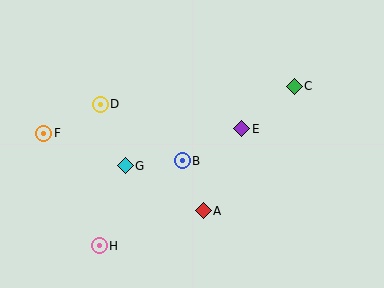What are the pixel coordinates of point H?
Point H is at (99, 246).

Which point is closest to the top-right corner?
Point C is closest to the top-right corner.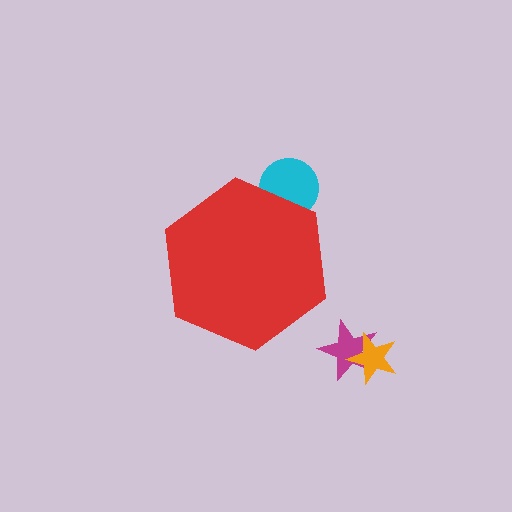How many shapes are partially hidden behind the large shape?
1 shape is partially hidden.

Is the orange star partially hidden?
No, the orange star is fully visible.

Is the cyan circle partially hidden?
Yes, the cyan circle is partially hidden behind the red hexagon.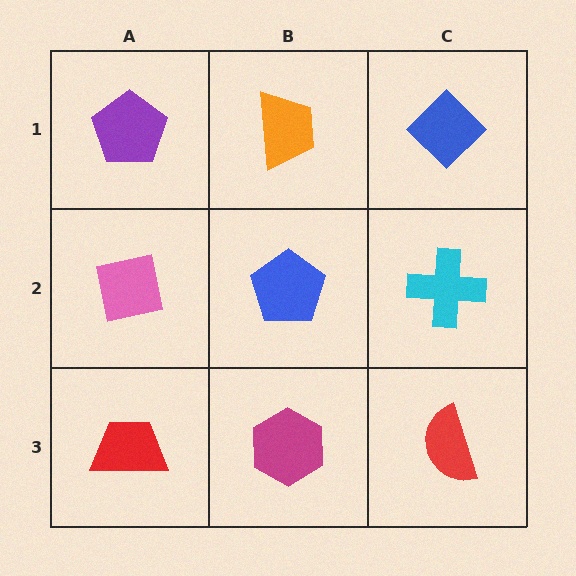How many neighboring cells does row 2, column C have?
3.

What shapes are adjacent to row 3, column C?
A cyan cross (row 2, column C), a magenta hexagon (row 3, column B).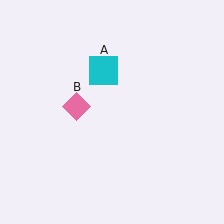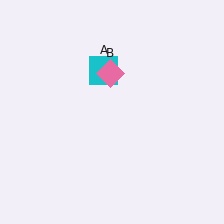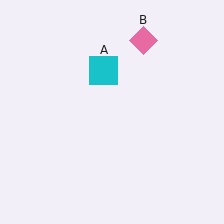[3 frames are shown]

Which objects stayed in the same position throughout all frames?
Cyan square (object A) remained stationary.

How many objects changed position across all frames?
1 object changed position: pink diamond (object B).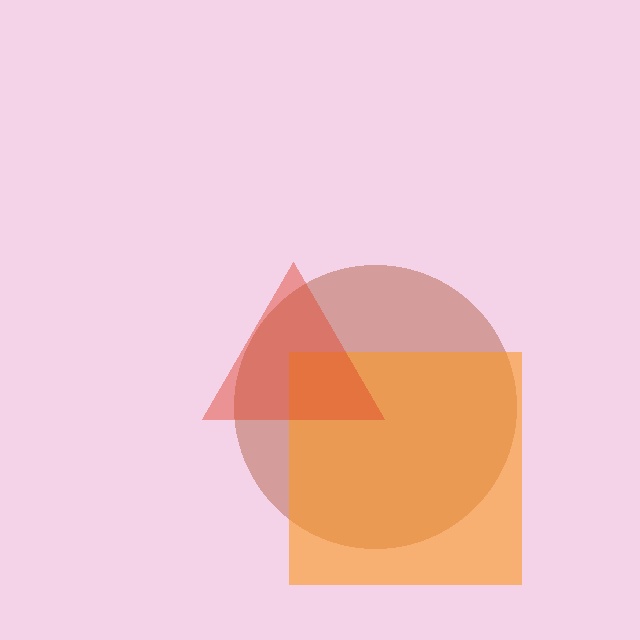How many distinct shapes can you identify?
There are 3 distinct shapes: a brown circle, an orange square, a red triangle.